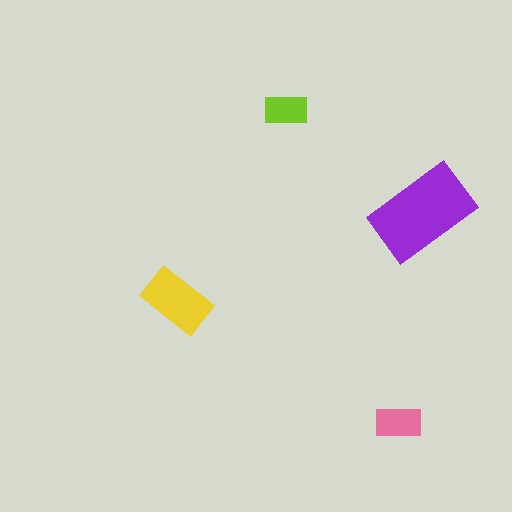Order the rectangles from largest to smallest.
the purple one, the yellow one, the pink one, the lime one.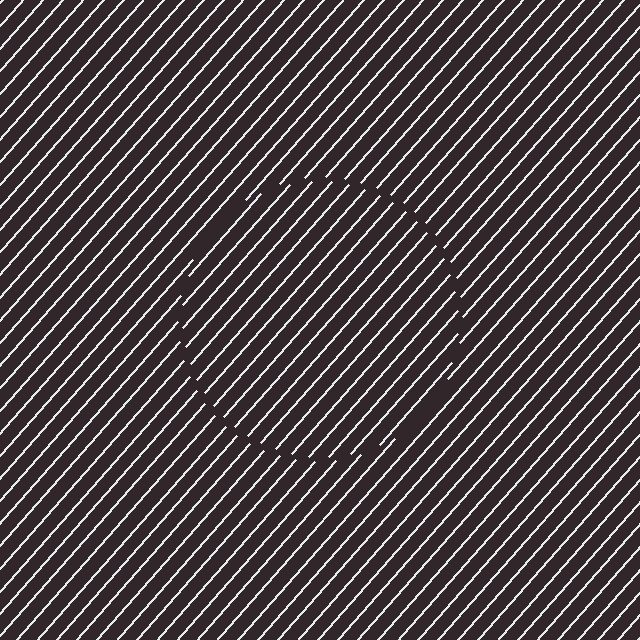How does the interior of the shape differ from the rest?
The interior of the shape contains the same grating, shifted by half a period — the contour is defined by the phase discontinuity where line-ends from the inner and outer gratings abut.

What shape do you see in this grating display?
An illusory circle. The interior of the shape contains the same grating, shifted by half a period — the contour is defined by the phase discontinuity where line-ends from the inner and outer gratings abut.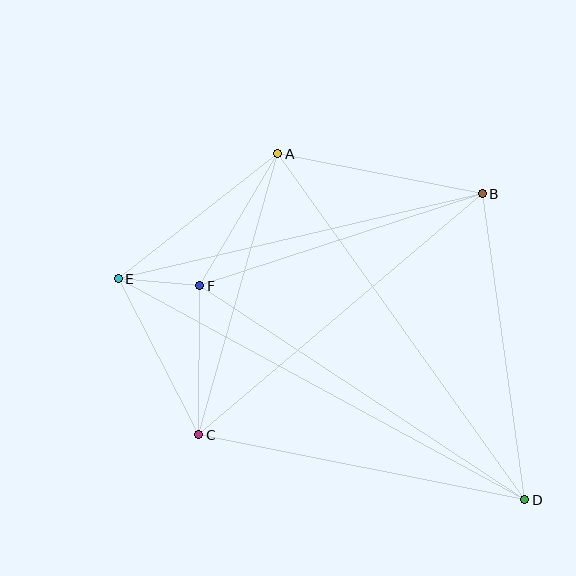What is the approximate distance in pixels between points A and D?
The distance between A and D is approximately 425 pixels.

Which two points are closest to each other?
Points E and F are closest to each other.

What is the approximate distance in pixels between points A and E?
The distance between A and E is approximately 203 pixels.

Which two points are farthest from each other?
Points D and E are farthest from each other.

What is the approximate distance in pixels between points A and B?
The distance between A and B is approximately 209 pixels.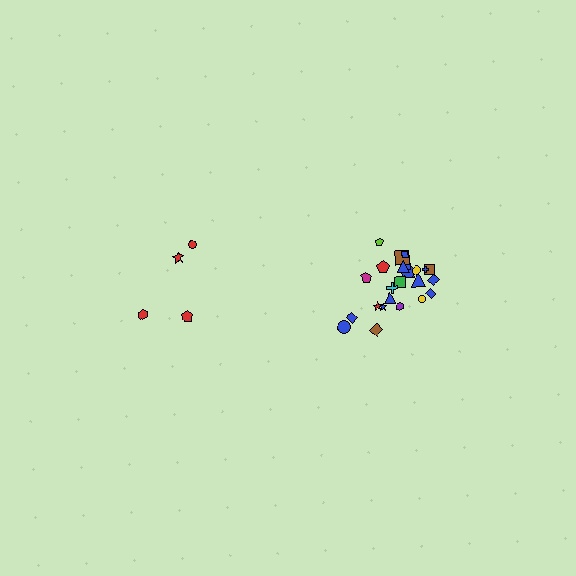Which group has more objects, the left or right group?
The right group.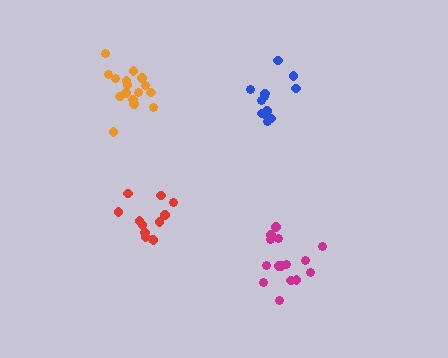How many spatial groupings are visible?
There are 4 spatial groupings.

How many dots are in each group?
Group 1: 12 dots, Group 2: 15 dots, Group 3: 16 dots, Group 4: 13 dots (56 total).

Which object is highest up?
The orange cluster is topmost.